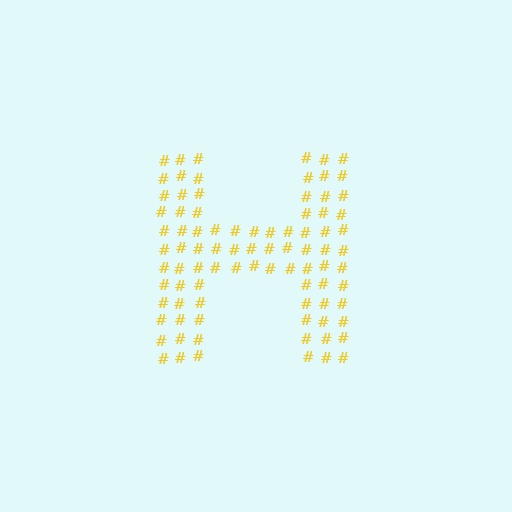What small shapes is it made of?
It is made of small hash symbols.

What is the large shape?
The large shape is the letter H.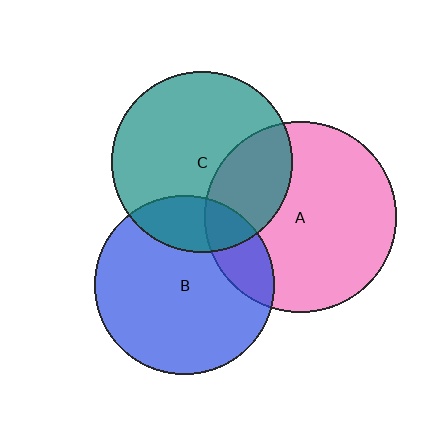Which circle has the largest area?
Circle A (pink).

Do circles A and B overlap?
Yes.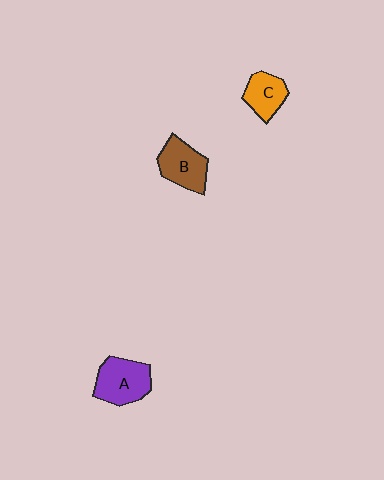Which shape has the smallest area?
Shape C (orange).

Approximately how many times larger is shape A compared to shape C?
Approximately 1.4 times.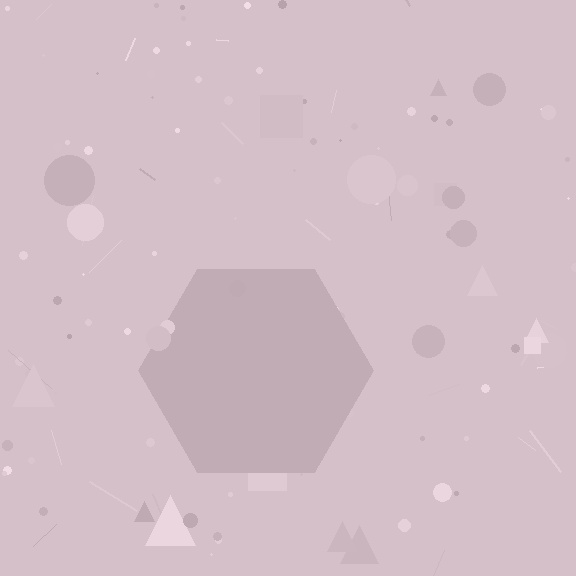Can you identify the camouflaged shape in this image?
The camouflaged shape is a hexagon.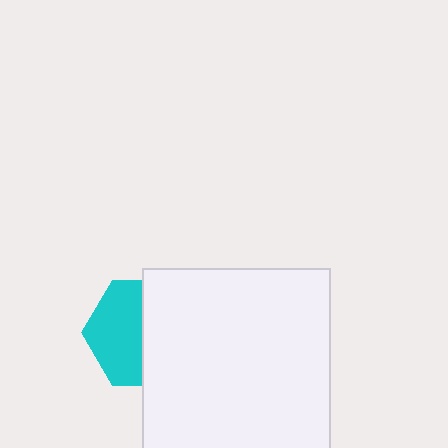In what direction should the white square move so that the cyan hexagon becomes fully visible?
The white square should move right. That is the shortest direction to clear the overlap and leave the cyan hexagon fully visible.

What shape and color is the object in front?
The object in front is a white square.